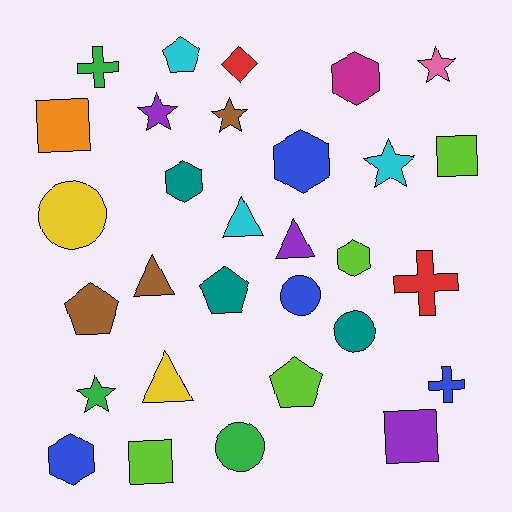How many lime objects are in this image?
There are 4 lime objects.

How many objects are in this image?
There are 30 objects.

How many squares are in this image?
There are 4 squares.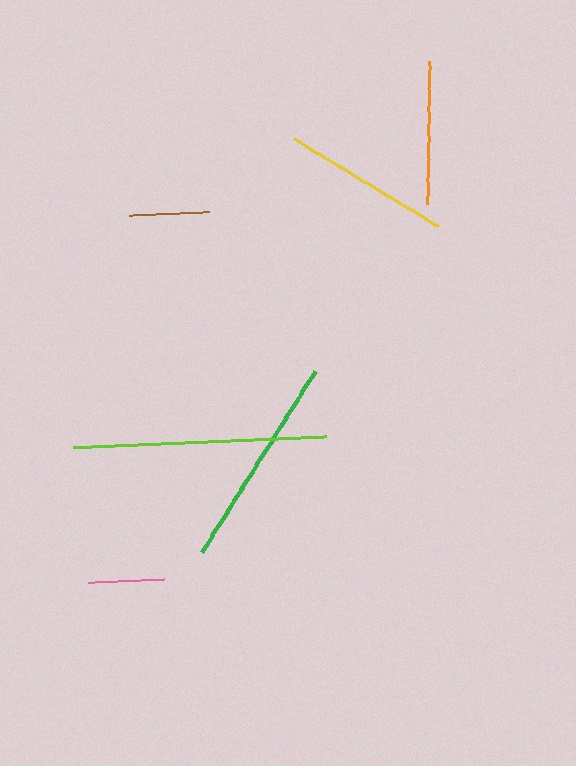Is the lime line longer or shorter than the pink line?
The lime line is longer than the pink line.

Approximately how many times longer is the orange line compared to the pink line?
The orange line is approximately 1.9 times the length of the pink line.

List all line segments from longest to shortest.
From longest to shortest: lime, green, yellow, orange, brown, pink.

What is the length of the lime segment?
The lime segment is approximately 255 pixels long.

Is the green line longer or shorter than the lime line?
The lime line is longer than the green line.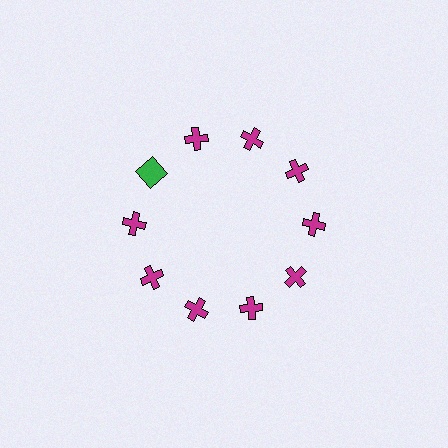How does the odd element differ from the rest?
It differs in both color (green instead of magenta) and shape (square instead of cross).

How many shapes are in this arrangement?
There are 10 shapes arranged in a ring pattern.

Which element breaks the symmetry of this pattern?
The green square at roughly the 10 o'clock position breaks the symmetry. All other shapes are magenta crosses.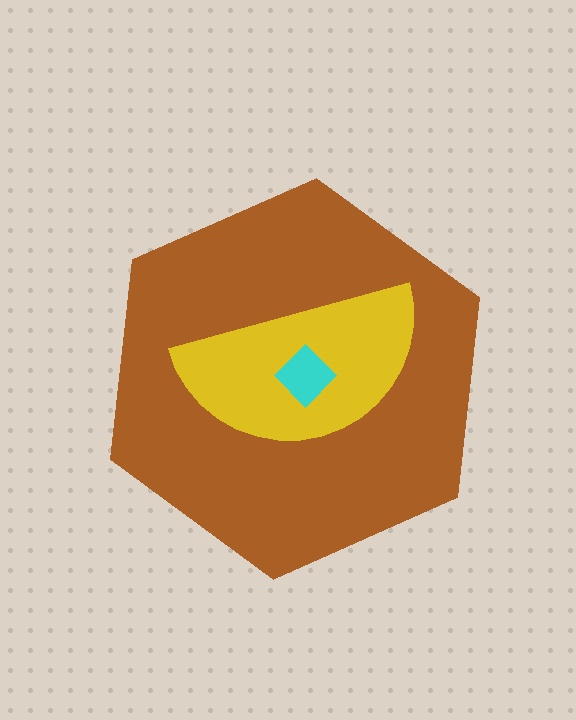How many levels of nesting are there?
3.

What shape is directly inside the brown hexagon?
The yellow semicircle.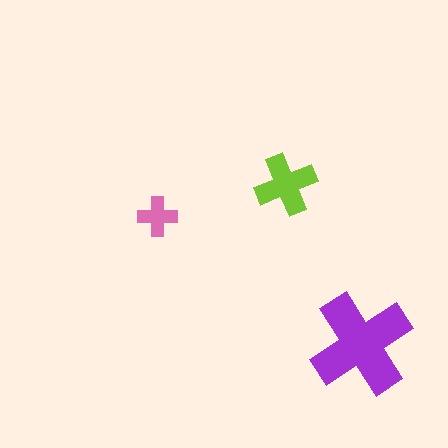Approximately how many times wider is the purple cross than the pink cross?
About 2.5 times wider.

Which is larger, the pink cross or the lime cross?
The lime one.